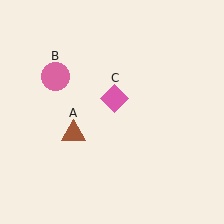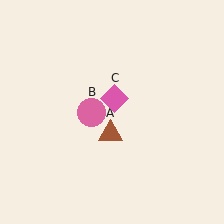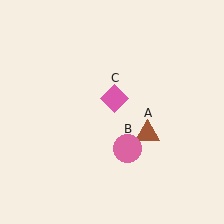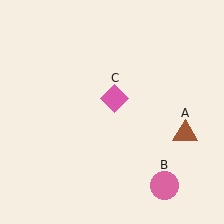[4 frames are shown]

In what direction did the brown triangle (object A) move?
The brown triangle (object A) moved right.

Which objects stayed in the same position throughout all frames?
Pink diamond (object C) remained stationary.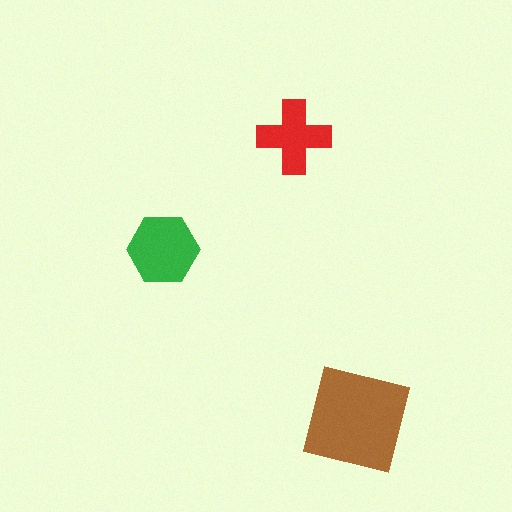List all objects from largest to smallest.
The brown square, the green hexagon, the red cross.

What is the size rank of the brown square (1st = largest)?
1st.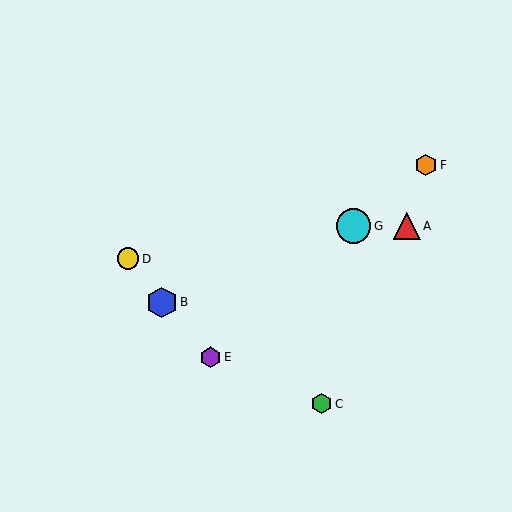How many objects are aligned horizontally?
2 objects (A, G) are aligned horizontally.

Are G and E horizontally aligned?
No, G is at y≈226 and E is at y≈358.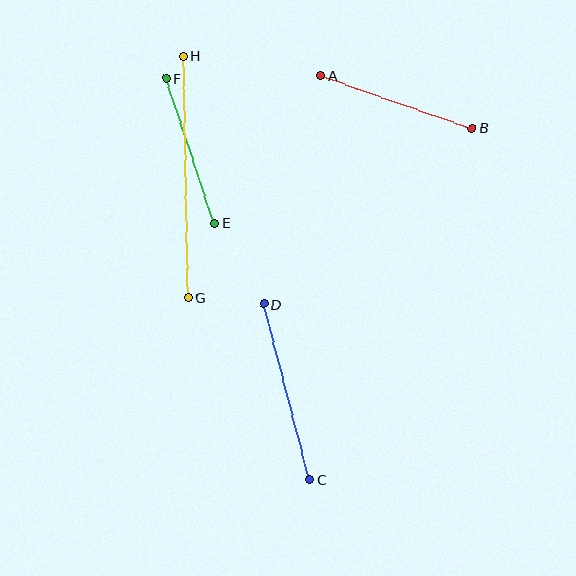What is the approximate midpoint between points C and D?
The midpoint is at approximately (287, 392) pixels.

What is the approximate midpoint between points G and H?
The midpoint is at approximately (186, 177) pixels.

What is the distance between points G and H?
The distance is approximately 241 pixels.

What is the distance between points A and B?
The distance is approximately 160 pixels.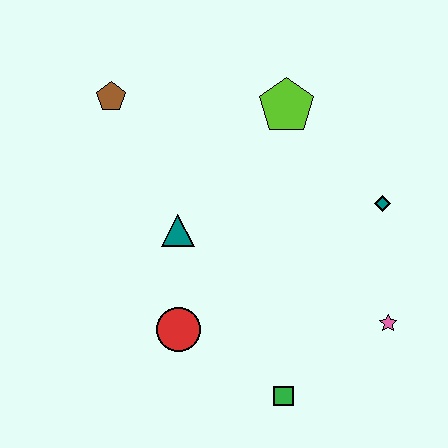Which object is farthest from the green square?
The brown pentagon is farthest from the green square.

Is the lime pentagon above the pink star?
Yes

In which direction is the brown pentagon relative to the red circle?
The brown pentagon is above the red circle.